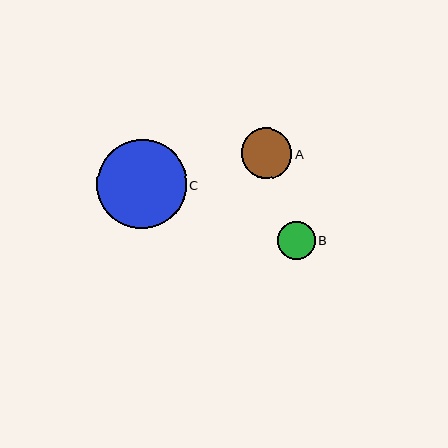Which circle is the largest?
Circle C is the largest with a size of approximately 89 pixels.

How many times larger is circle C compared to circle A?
Circle C is approximately 1.8 times the size of circle A.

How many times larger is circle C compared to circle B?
Circle C is approximately 2.4 times the size of circle B.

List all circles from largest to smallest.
From largest to smallest: C, A, B.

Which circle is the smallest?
Circle B is the smallest with a size of approximately 38 pixels.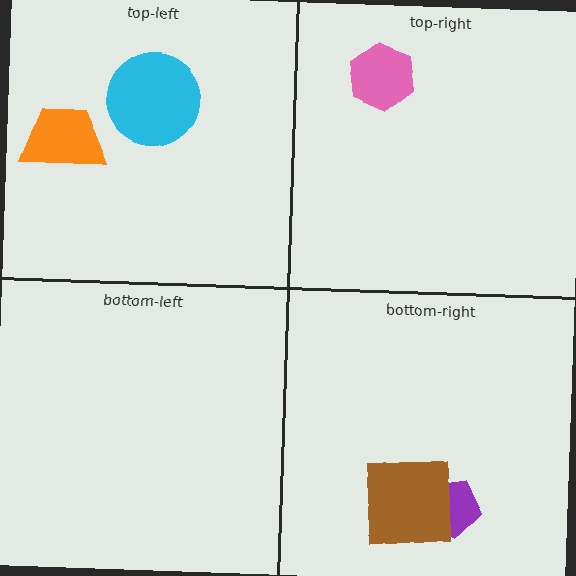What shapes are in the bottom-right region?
The purple pentagon, the brown square.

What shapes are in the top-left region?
The cyan circle, the orange trapezoid.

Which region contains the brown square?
The bottom-right region.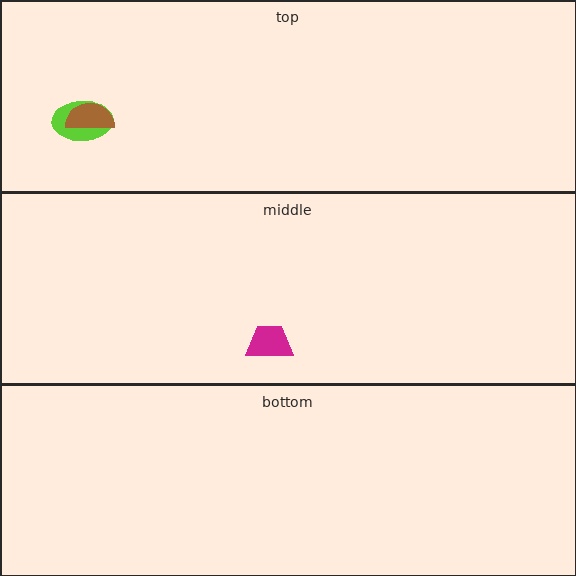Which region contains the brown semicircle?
The top region.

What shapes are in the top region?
The lime ellipse, the brown semicircle.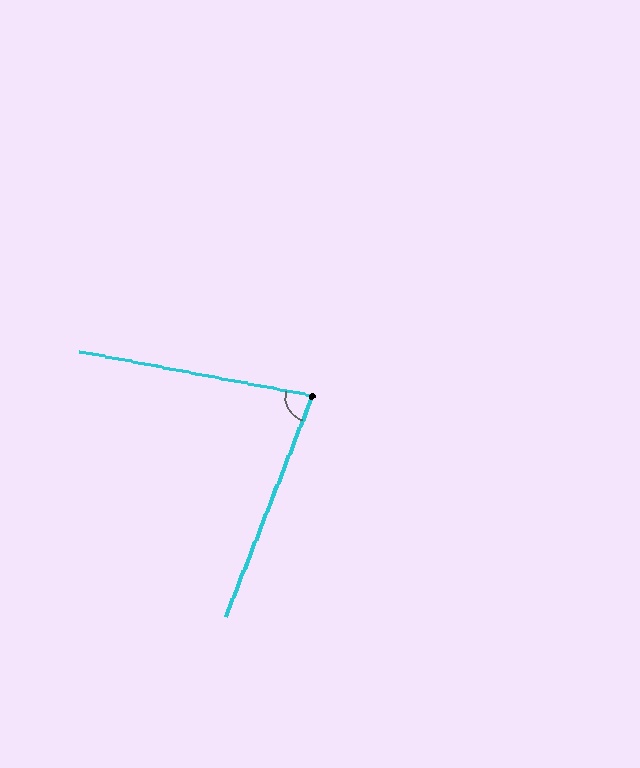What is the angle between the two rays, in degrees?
Approximately 79 degrees.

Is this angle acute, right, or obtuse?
It is acute.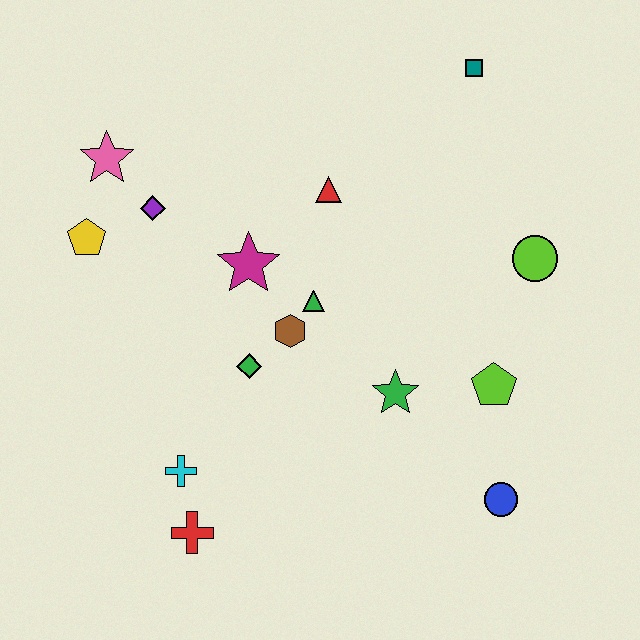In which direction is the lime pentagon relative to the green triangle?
The lime pentagon is to the right of the green triangle.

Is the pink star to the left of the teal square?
Yes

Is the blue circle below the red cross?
No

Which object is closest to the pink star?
The purple diamond is closest to the pink star.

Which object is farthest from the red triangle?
The red cross is farthest from the red triangle.